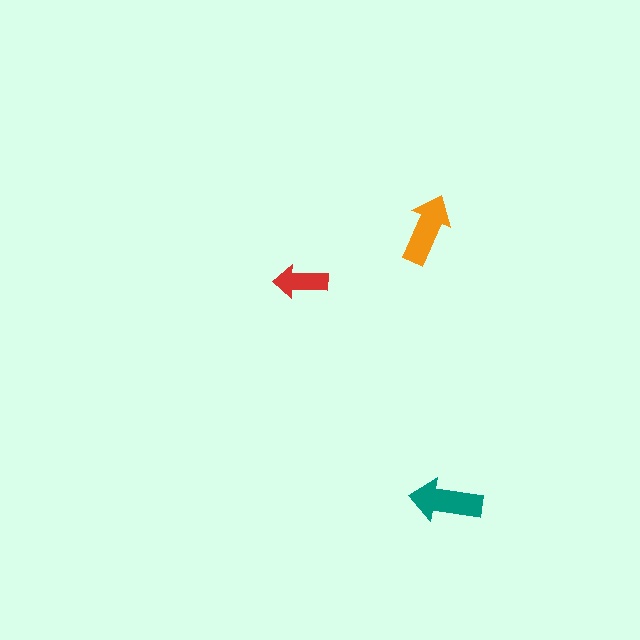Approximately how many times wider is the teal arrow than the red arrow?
About 1.5 times wider.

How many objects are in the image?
There are 3 objects in the image.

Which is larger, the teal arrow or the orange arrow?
The teal one.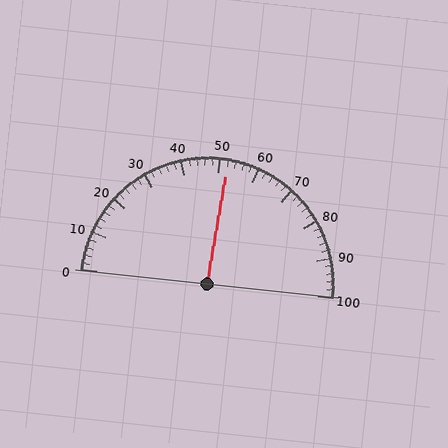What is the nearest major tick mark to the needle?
The nearest major tick mark is 50.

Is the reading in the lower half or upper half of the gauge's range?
The reading is in the upper half of the range (0 to 100).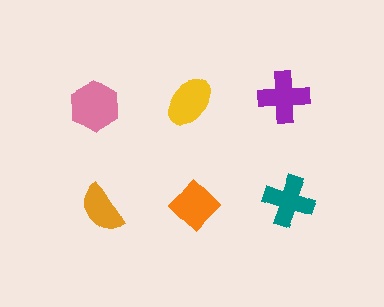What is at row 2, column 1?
An orange semicircle.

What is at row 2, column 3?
A teal cross.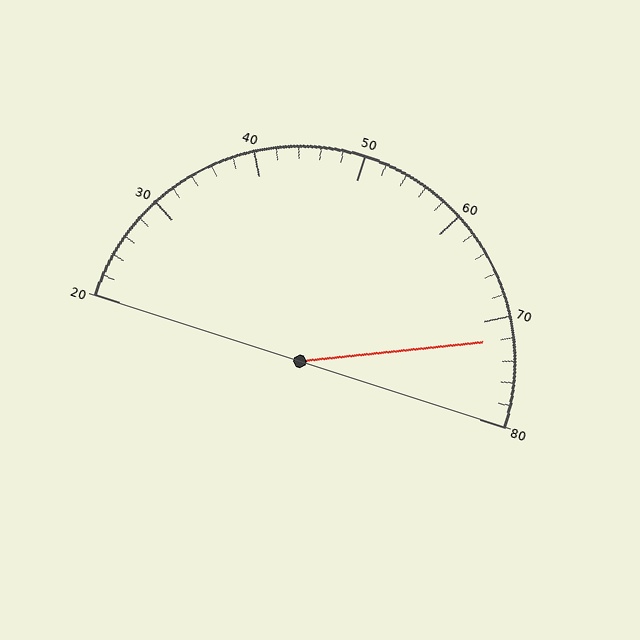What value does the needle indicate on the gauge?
The needle indicates approximately 72.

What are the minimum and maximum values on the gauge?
The gauge ranges from 20 to 80.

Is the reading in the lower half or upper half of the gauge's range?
The reading is in the upper half of the range (20 to 80).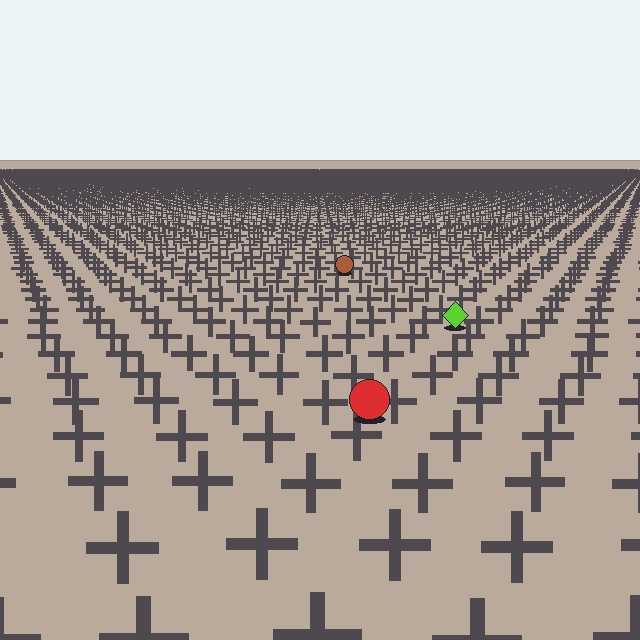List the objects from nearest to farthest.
From nearest to farthest: the red circle, the lime diamond, the brown circle.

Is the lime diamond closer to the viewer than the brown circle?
Yes. The lime diamond is closer — you can tell from the texture gradient: the ground texture is coarser near it.